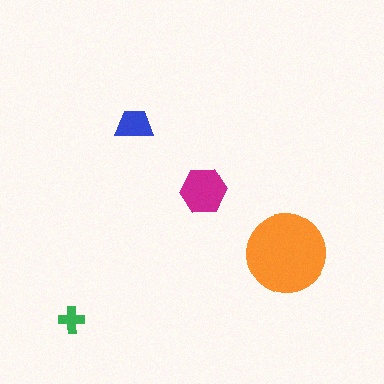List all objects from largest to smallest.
The orange circle, the magenta hexagon, the blue trapezoid, the green cross.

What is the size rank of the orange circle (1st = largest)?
1st.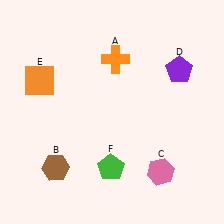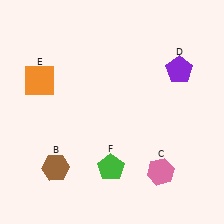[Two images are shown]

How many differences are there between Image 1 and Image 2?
There is 1 difference between the two images.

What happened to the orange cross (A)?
The orange cross (A) was removed in Image 2. It was in the top-right area of Image 1.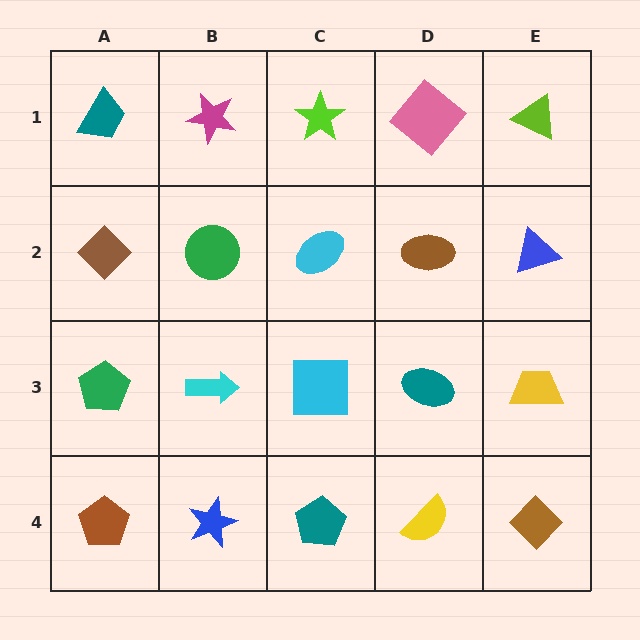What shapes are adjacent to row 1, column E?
A blue triangle (row 2, column E), a pink diamond (row 1, column D).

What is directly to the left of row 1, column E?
A pink diamond.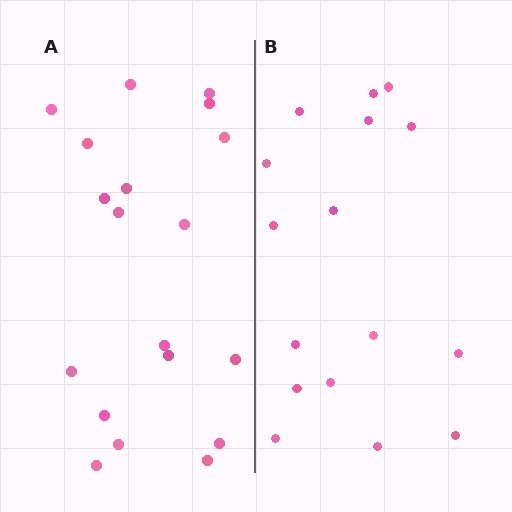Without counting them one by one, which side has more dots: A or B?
Region A (the left region) has more dots.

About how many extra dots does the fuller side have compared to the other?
Region A has just a few more — roughly 2 or 3 more dots than region B.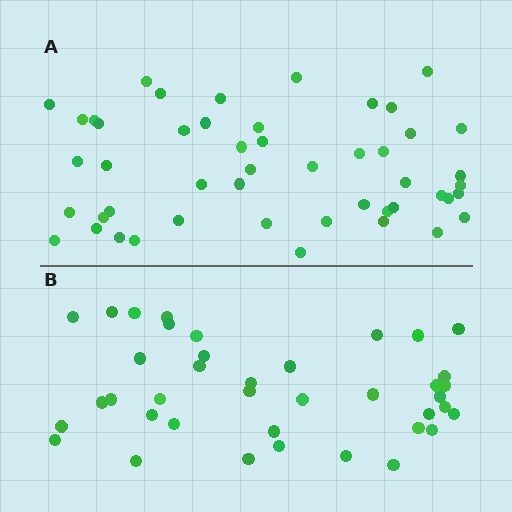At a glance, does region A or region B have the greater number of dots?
Region A (the top region) has more dots.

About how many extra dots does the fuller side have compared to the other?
Region A has roughly 10 or so more dots than region B.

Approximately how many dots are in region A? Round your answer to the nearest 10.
About 50 dots. (The exact count is 49, which rounds to 50.)